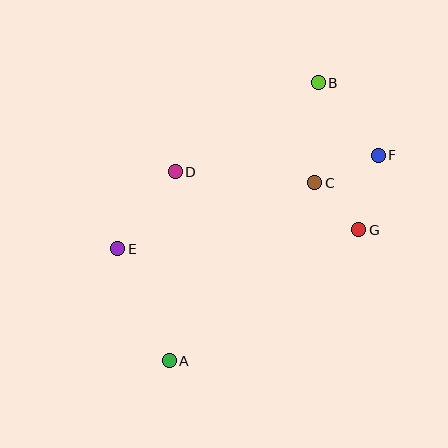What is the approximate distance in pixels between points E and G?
The distance between E and G is approximately 242 pixels.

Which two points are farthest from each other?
Points A and B are farthest from each other.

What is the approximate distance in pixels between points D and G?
The distance between D and G is approximately 193 pixels.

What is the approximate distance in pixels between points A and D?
The distance between A and D is approximately 189 pixels.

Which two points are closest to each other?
Points C and G are closest to each other.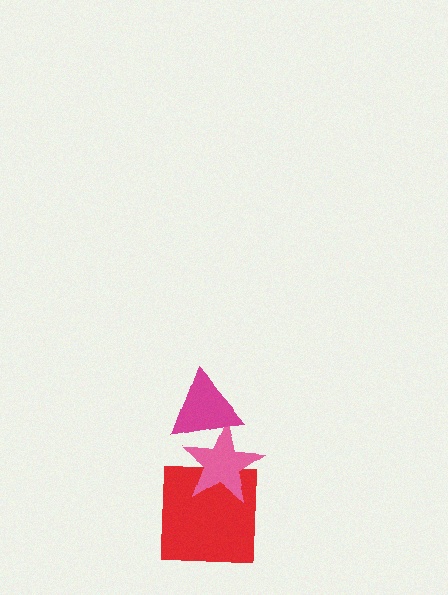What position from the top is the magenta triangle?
The magenta triangle is 1st from the top.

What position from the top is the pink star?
The pink star is 2nd from the top.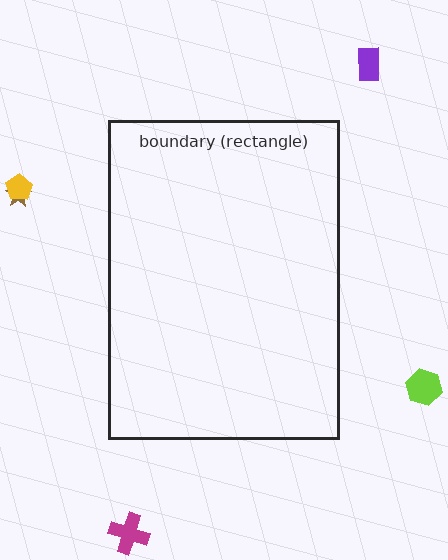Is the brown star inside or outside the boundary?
Outside.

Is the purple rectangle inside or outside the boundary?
Outside.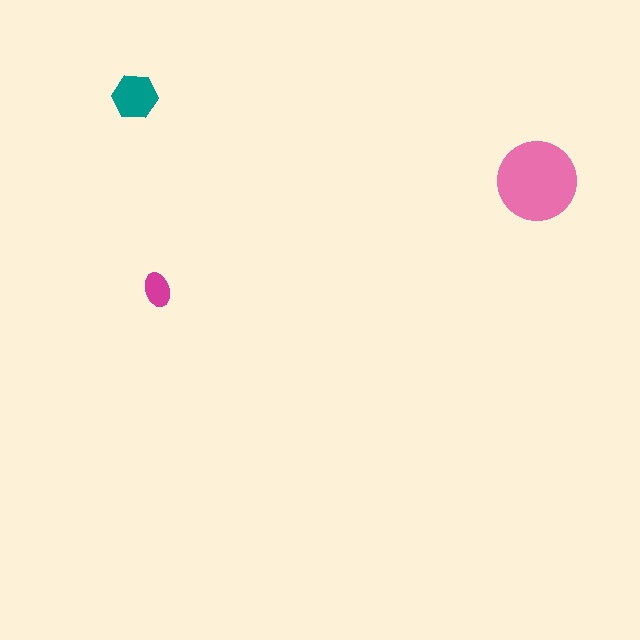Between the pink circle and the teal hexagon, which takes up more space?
The pink circle.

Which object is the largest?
The pink circle.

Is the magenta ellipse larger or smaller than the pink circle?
Smaller.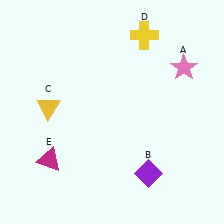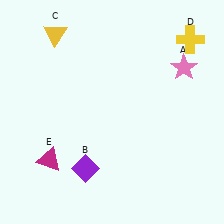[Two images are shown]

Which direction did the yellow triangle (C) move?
The yellow triangle (C) moved up.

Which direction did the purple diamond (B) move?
The purple diamond (B) moved left.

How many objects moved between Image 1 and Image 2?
3 objects moved between the two images.